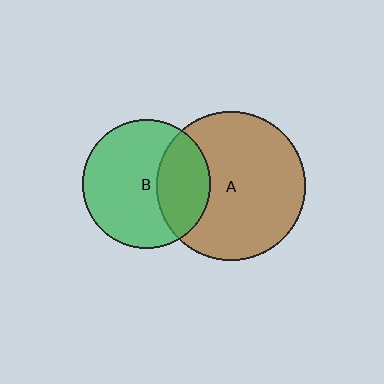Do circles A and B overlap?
Yes.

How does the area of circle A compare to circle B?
Approximately 1.3 times.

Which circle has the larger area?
Circle A (brown).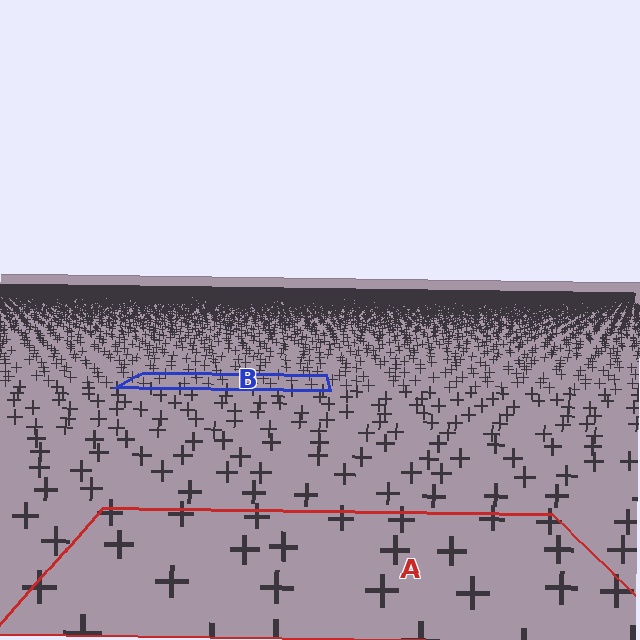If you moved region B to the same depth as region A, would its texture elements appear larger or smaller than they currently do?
They would appear larger. At a closer depth, the same texture elements are projected at a bigger on-screen size.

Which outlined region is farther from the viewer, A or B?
Region B is farther from the viewer — the texture elements inside it appear smaller and more densely packed.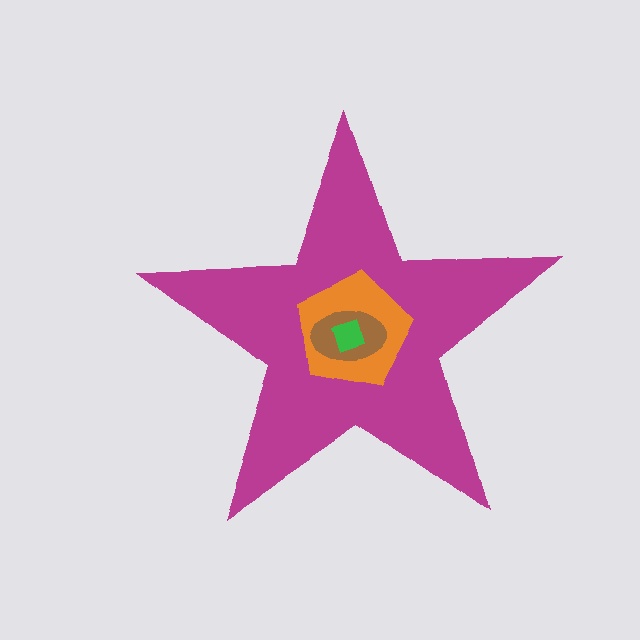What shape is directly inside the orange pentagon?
The brown ellipse.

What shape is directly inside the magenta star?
The orange pentagon.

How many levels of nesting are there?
4.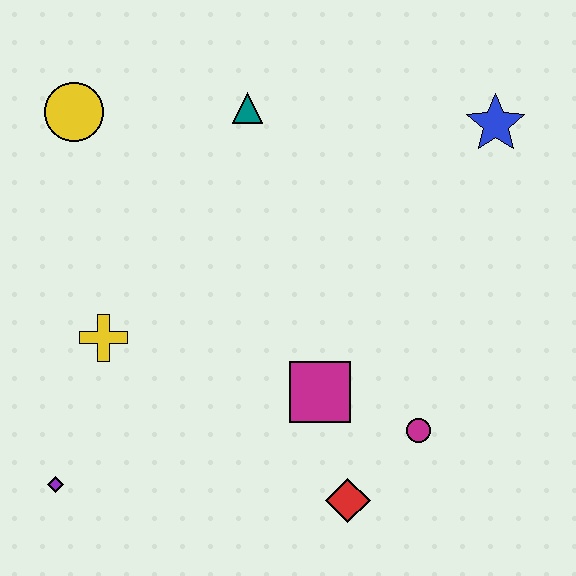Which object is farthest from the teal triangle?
The purple diamond is farthest from the teal triangle.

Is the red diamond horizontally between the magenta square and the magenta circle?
Yes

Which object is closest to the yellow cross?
The purple diamond is closest to the yellow cross.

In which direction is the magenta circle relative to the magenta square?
The magenta circle is to the right of the magenta square.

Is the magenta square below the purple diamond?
No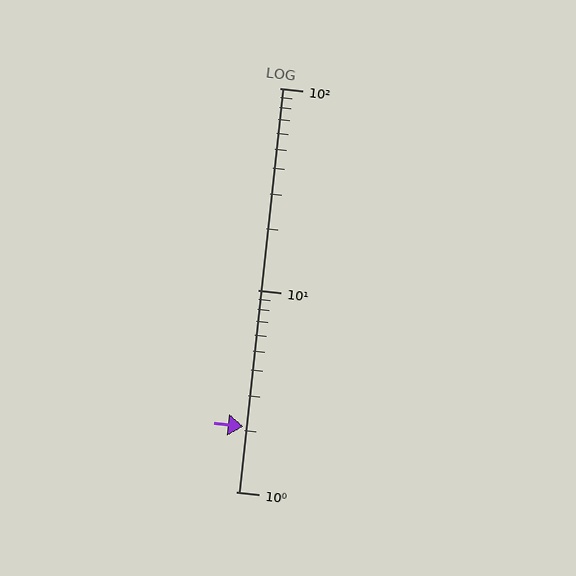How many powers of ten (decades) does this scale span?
The scale spans 2 decades, from 1 to 100.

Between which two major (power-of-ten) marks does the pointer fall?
The pointer is between 1 and 10.